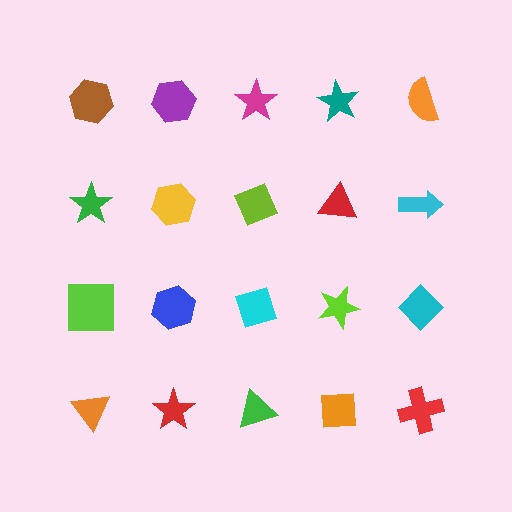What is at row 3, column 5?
A cyan diamond.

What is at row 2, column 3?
A lime diamond.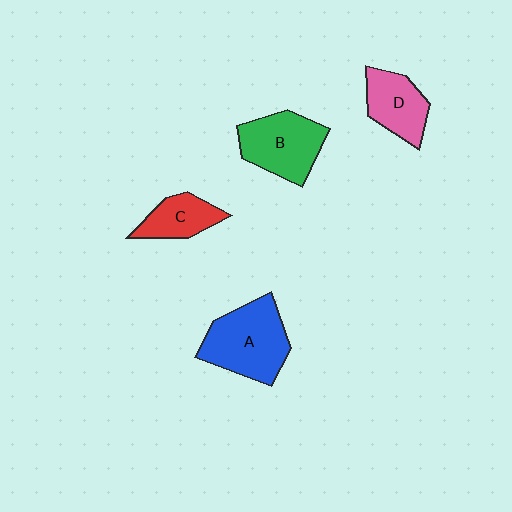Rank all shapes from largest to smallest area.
From largest to smallest: A (blue), B (green), D (pink), C (red).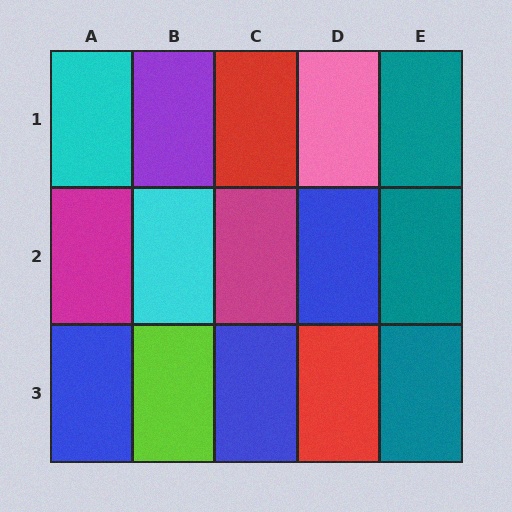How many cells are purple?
1 cell is purple.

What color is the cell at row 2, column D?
Blue.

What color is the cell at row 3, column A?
Blue.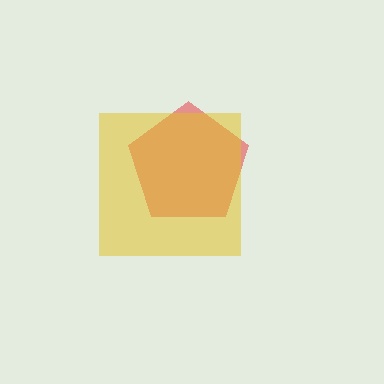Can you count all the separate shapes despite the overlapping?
Yes, there are 2 separate shapes.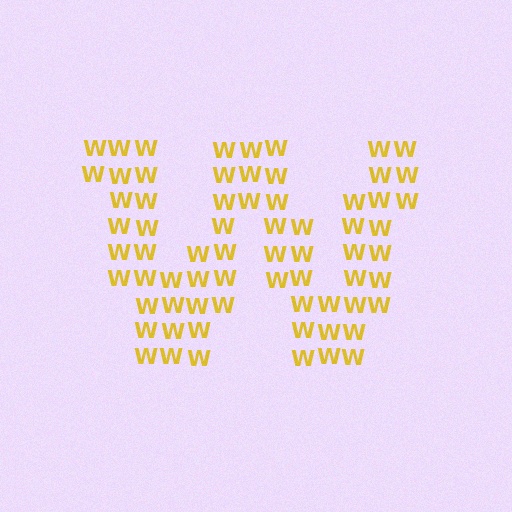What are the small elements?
The small elements are letter W's.